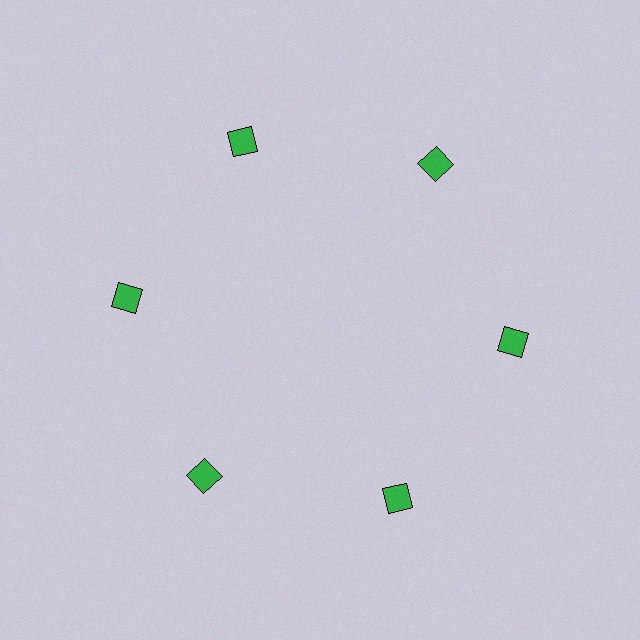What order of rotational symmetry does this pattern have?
This pattern has 6-fold rotational symmetry.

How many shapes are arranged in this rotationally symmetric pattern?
There are 6 shapes, arranged in 6 groups of 1.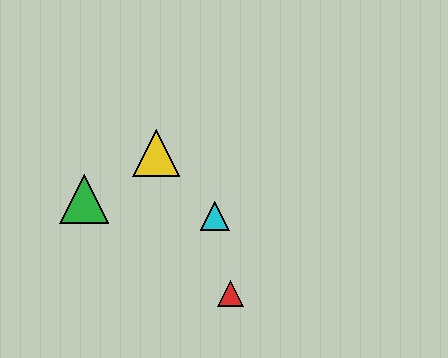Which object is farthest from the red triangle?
The green triangle is farthest from the red triangle.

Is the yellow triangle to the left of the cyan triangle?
Yes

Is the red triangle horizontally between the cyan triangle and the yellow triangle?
No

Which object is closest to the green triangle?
The yellow triangle is closest to the green triangle.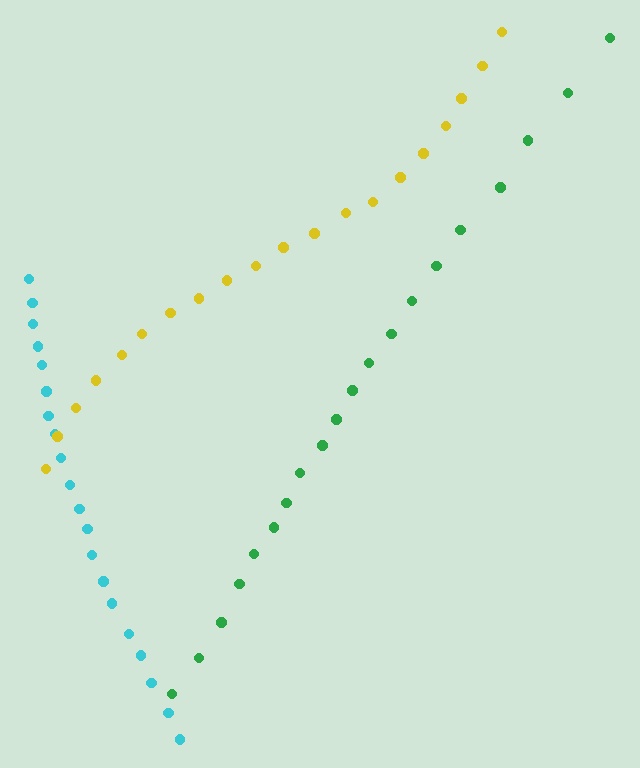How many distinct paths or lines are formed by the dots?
There are 3 distinct paths.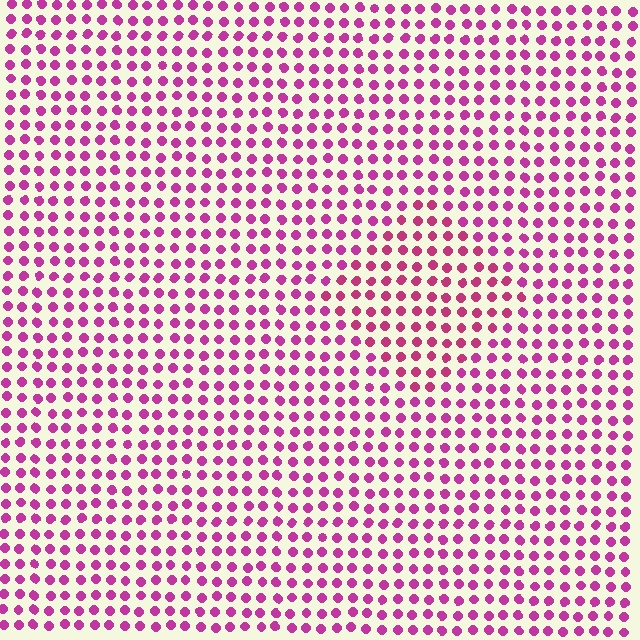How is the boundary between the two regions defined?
The boundary is defined purely by a slight shift in hue (about 16 degrees). Spacing, size, and orientation are identical on both sides.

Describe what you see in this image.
The image is filled with small magenta elements in a uniform arrangement. A diamond-shaped region is visible where the elements are tinted to a slightly different hue, forming a subtle color boundary.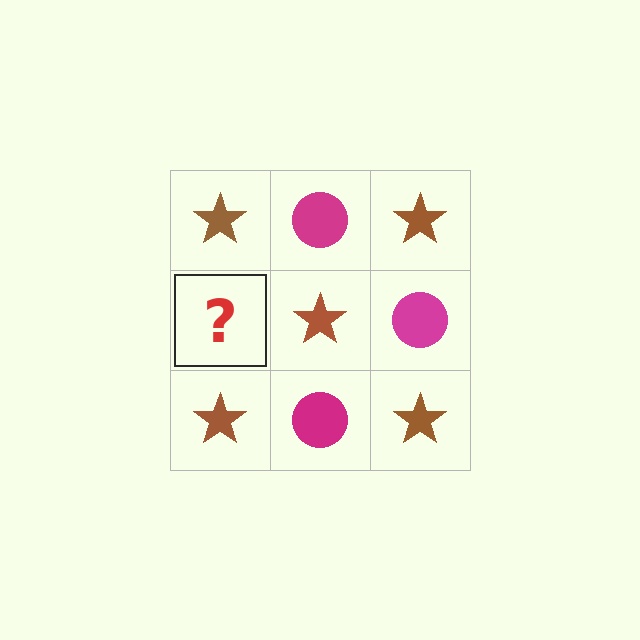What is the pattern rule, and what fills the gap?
The rule is that it alternates brown star and magenta circle in a checkerboard pattern. The gap should be filled with a magenta circle.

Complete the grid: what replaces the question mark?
The question mark should be replaced with a magenta circle.